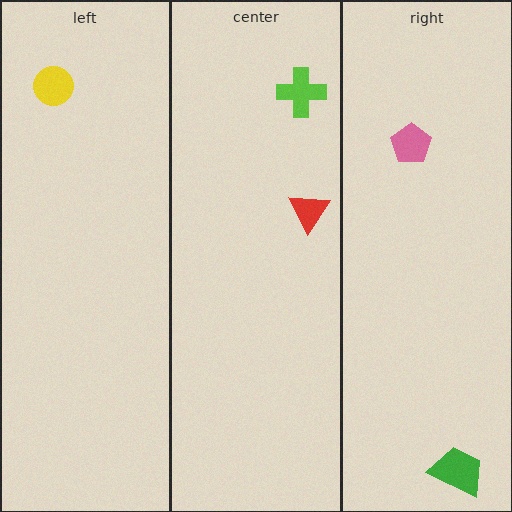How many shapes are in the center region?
2.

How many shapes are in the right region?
2.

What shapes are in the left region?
The yellow circle.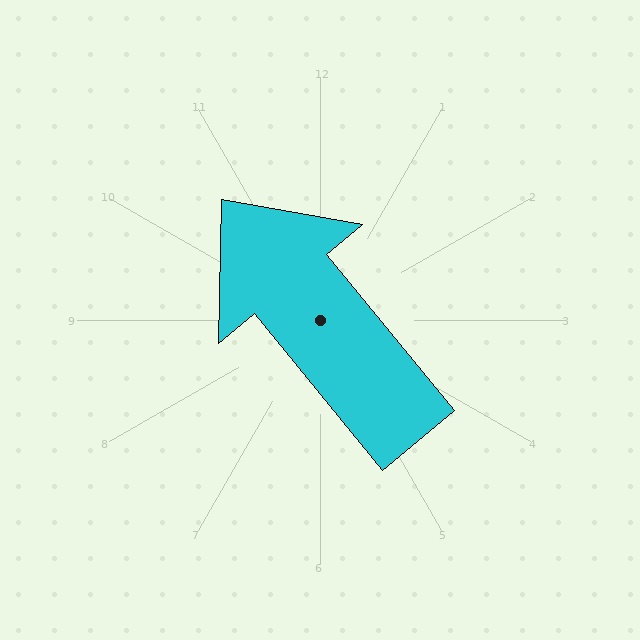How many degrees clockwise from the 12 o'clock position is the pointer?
Approximately 321 degrees.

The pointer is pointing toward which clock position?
Roughly 11 o'clock.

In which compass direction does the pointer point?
Northwest.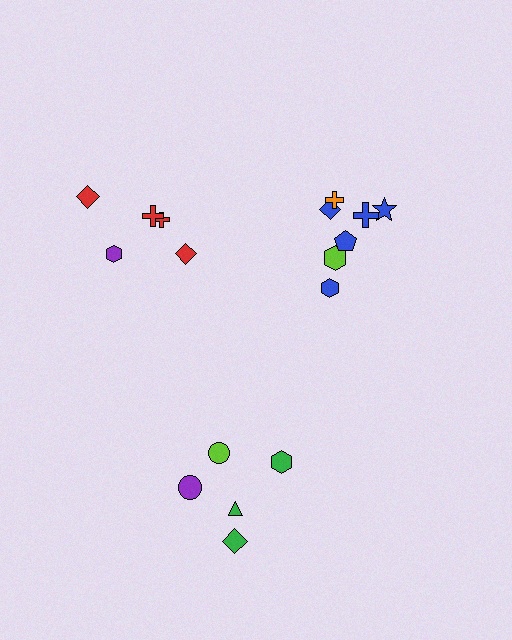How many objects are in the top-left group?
There are 5 objects.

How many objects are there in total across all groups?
There are 17 objects.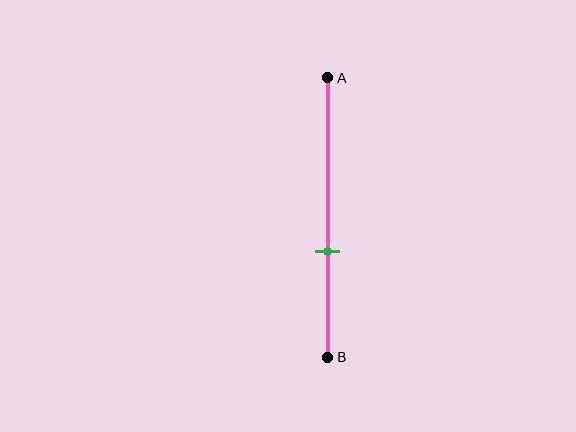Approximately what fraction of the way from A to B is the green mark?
The green mark is approximately 60% of the way from A to B.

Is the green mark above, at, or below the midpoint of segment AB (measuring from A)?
The green mark is below the midpoint of segment AB.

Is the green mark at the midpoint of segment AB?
No, the mark is at about 60% from A, not at the 50% midpoint.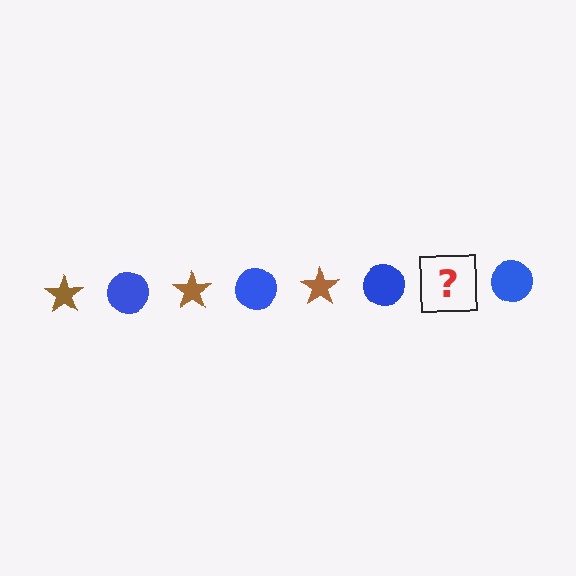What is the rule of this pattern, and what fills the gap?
The rule is that the pattern alternates between brown star and blue circle. The gap should be filled with a brown star.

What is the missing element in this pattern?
The missing element is a brown star.